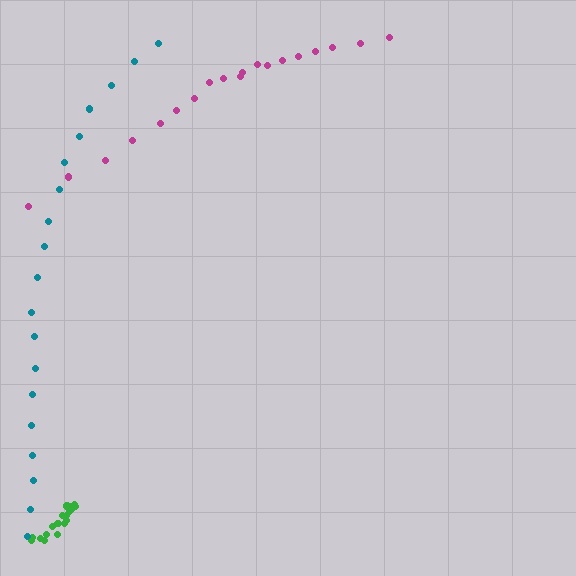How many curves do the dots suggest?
There are 3 distinct paths.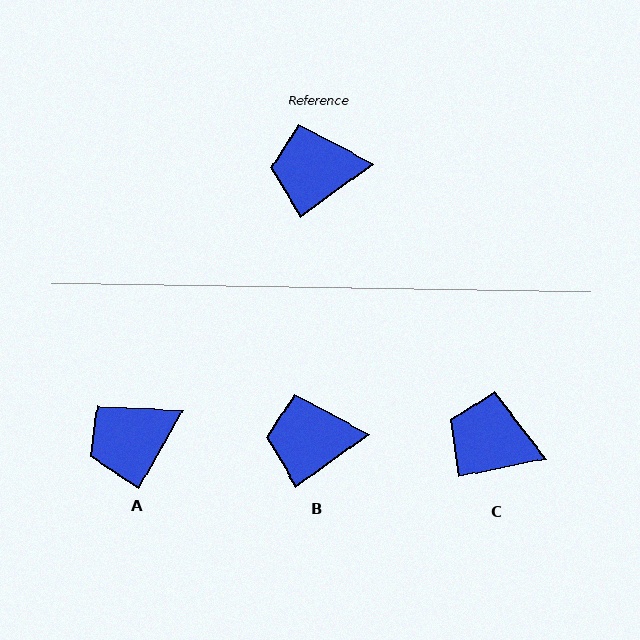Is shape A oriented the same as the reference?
No, it is off by about 25 degrees.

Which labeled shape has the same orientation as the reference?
B.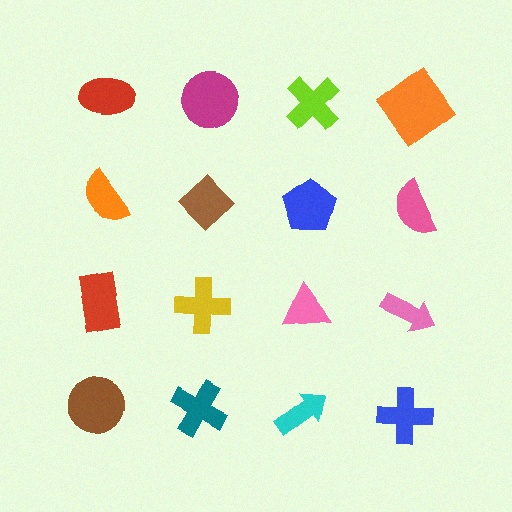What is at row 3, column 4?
A pink arrow.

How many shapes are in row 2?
4 shapes.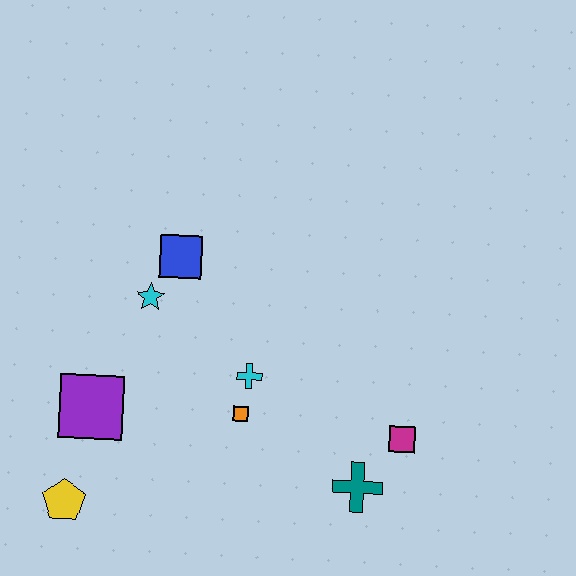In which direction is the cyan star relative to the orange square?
The cyan star is above the orange square.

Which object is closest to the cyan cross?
The orange square is closest to the cyan cross.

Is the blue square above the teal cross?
Yes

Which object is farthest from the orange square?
The yellow pentagon is farthest from the orange square.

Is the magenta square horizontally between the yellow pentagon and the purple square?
No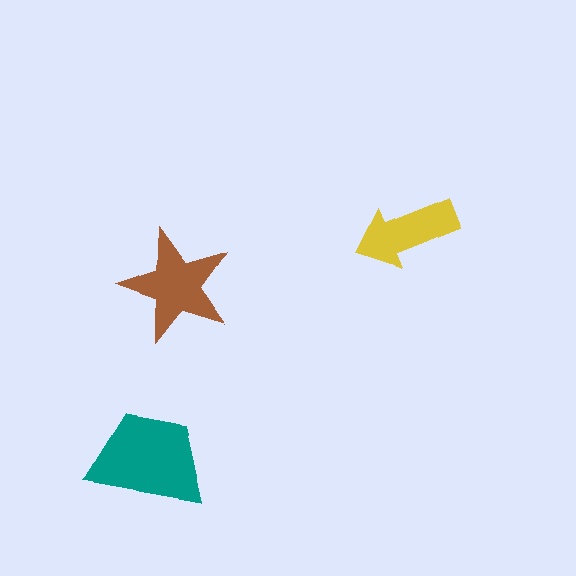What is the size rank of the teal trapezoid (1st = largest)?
1st.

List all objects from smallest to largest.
The yellow arrow, the brown star, the teal trapezoid.